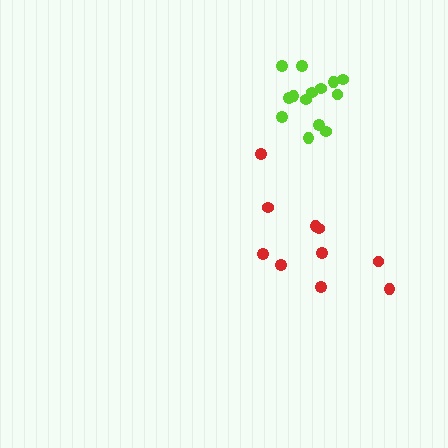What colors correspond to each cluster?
The clusters are colored: red, lime.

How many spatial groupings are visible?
There are 2 spatial groupings.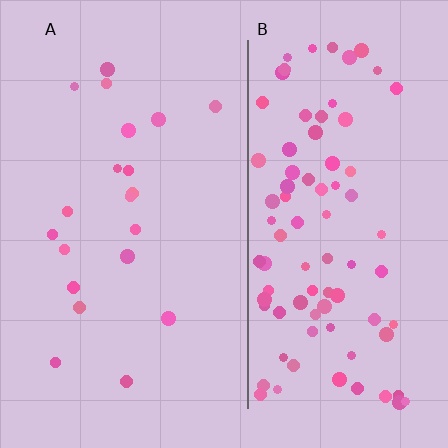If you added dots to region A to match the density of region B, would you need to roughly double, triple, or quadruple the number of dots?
Approximately quadruple.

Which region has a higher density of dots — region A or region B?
B (the right).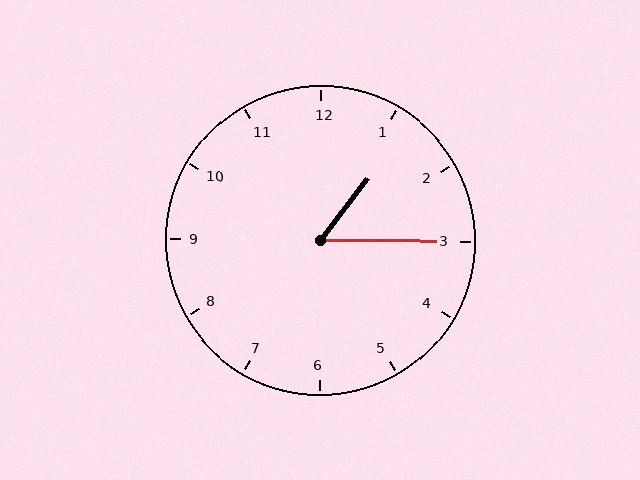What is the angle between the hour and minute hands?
Approximately 52 degrees.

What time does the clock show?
1:15.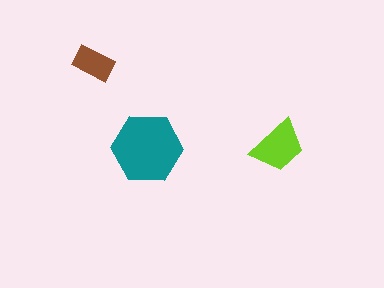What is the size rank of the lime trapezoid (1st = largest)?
2nd.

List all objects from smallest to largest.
The brown rectangle, the lime trapezoid, the teal hexagon.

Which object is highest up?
The brown rectangle is topmost.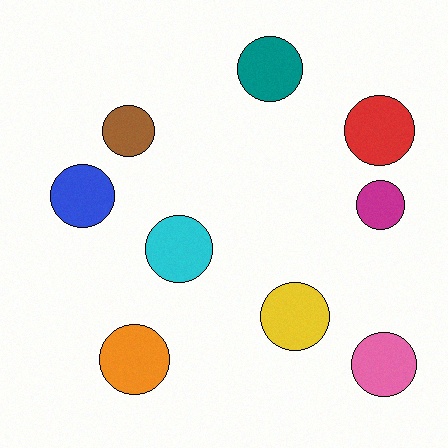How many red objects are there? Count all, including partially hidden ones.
There is 1 red object.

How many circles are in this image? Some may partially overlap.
There are 9 circles.